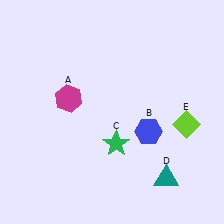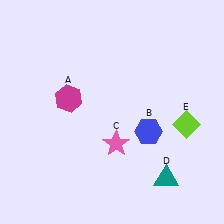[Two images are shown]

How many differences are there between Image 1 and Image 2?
There is 1 difference between the two images.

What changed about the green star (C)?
In Image 1, C is green. In Image 2, it changed to pink.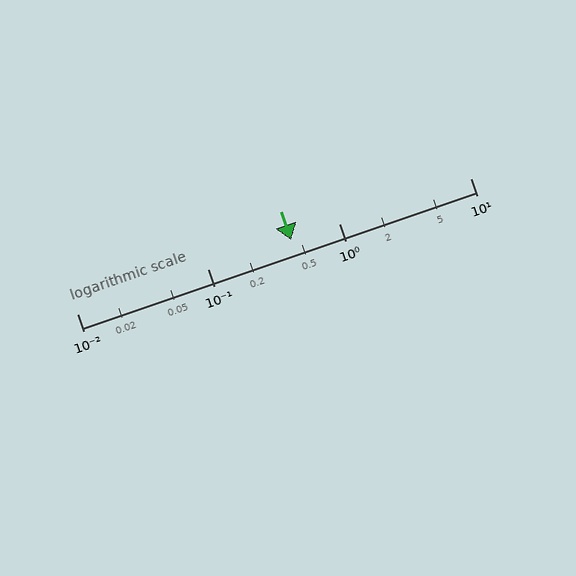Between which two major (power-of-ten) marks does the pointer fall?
The pointer is between 0.1 and 1.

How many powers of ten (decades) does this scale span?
The scale spans 3 decades, from 0.01 to 10.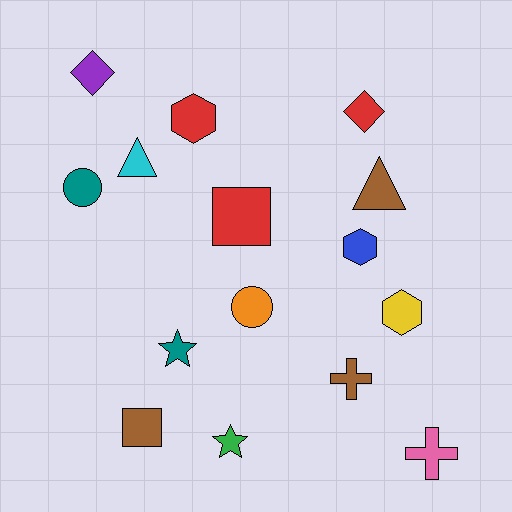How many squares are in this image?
There are 2 squares.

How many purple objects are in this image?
There is 1 purple object.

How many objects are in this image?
There are 15 objects.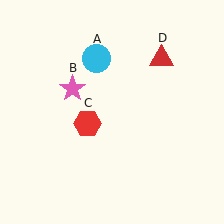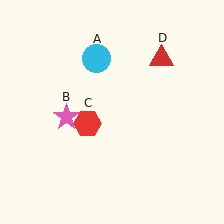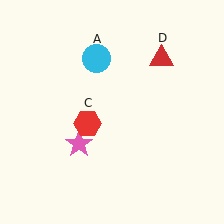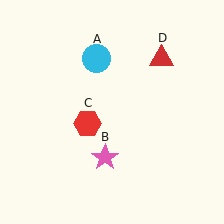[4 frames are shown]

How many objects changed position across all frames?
1 object changed position: pink star (object B).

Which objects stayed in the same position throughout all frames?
Cyan circle (object A) and red hexagon (object C) and red triangle (object D) remained stationary.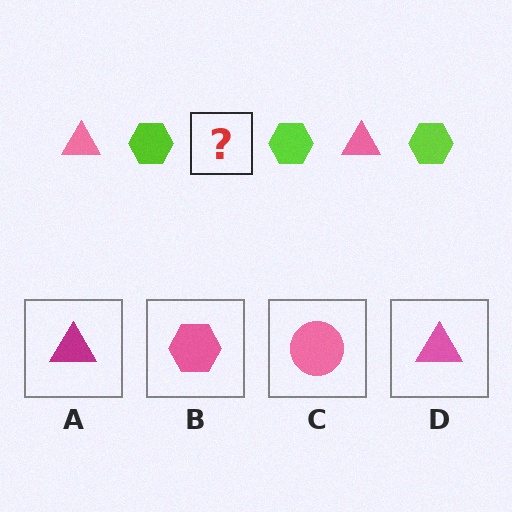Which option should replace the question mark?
Option D.